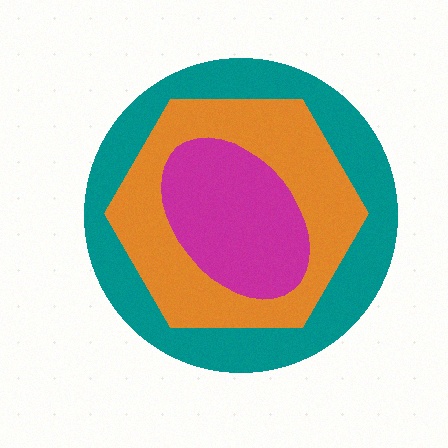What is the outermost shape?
The teal circle.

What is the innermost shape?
The magenta ellipse.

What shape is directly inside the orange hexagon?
The magenta ellipse.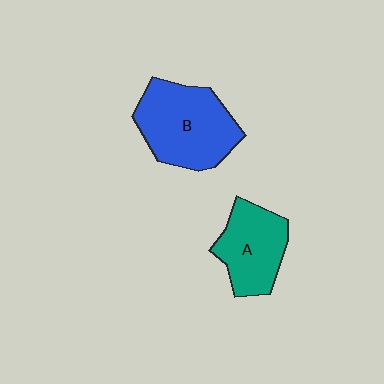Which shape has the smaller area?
Shape A (teal).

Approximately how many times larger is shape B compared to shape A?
Approximately 1.4 times.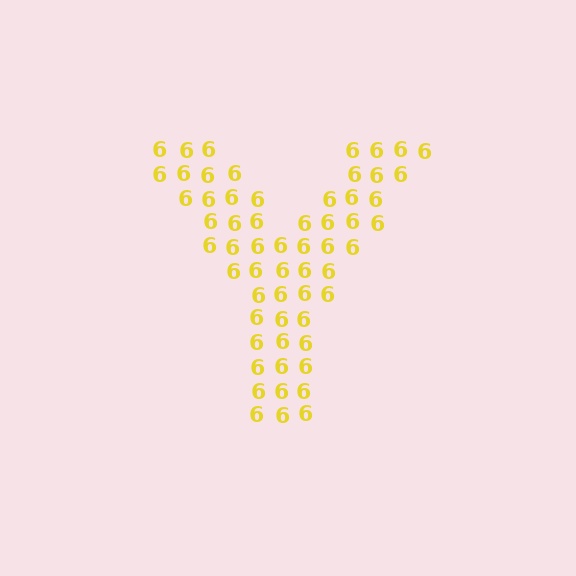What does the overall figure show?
The overall figure shows the letter Y.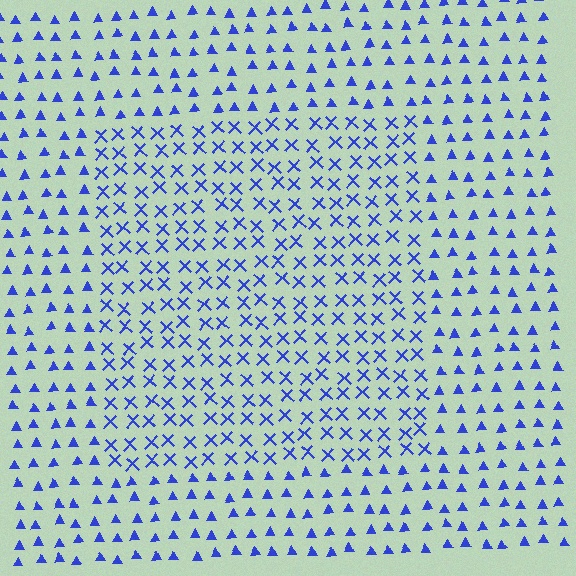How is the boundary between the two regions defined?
The boundary is defined by a change in element shape: X marks inside vs. triangles outside. All elements share the same color and spacing.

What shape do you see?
I see a rectangle.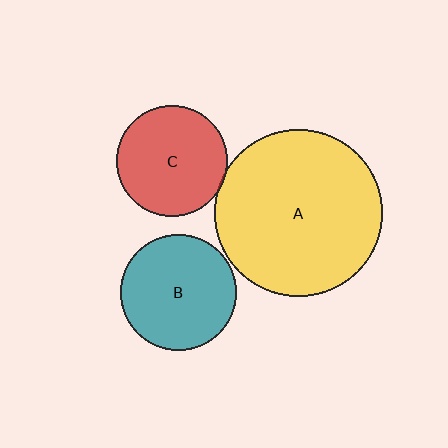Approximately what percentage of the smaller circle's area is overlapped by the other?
Approximately 5%.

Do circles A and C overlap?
Yes.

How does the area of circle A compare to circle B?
Approximately 2.1 times.